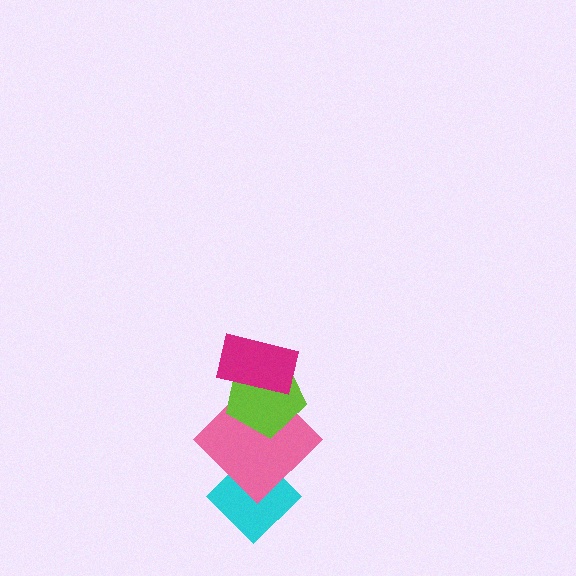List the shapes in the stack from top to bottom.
From top to bottom: the magenta rectangle, the lime pentagon, the pink diamond, the cyan diamond.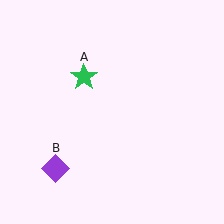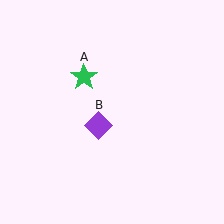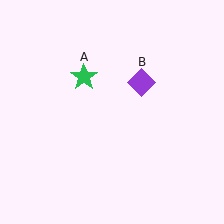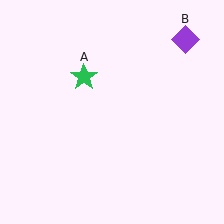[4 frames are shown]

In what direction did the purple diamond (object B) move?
The purple diamond (object B) moved up and to the right.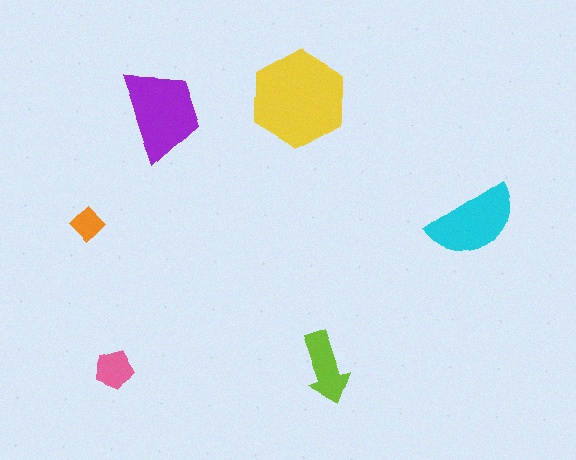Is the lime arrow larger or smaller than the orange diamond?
Larger.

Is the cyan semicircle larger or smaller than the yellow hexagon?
Smaller.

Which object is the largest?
The yellow hexagon.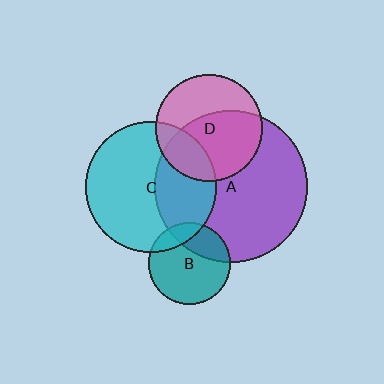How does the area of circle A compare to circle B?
Approximately 3.4 times.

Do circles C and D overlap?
Yes.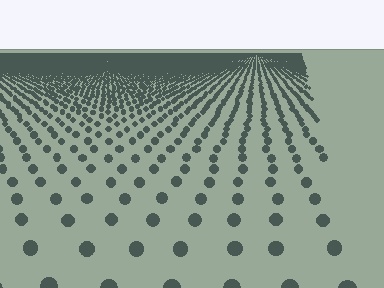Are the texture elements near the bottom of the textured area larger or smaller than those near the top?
Larger. Near the bottom, elements are closer to the viewer and appear at a bigger on-screen size.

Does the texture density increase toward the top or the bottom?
Density increases toward the top.